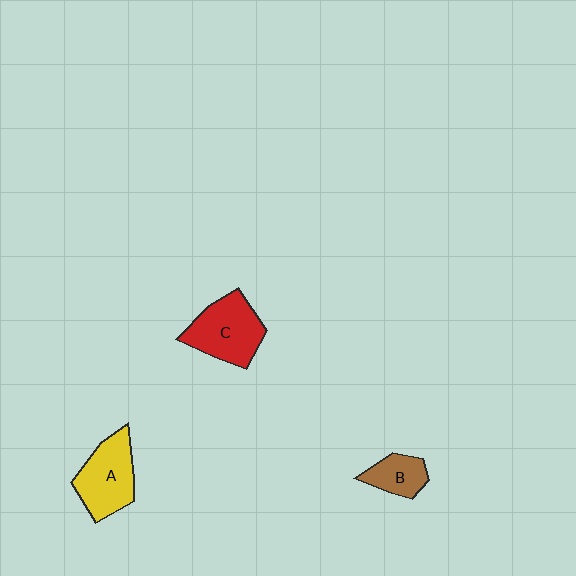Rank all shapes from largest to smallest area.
From largest to smallest: C (red), A (yellow), B (brown).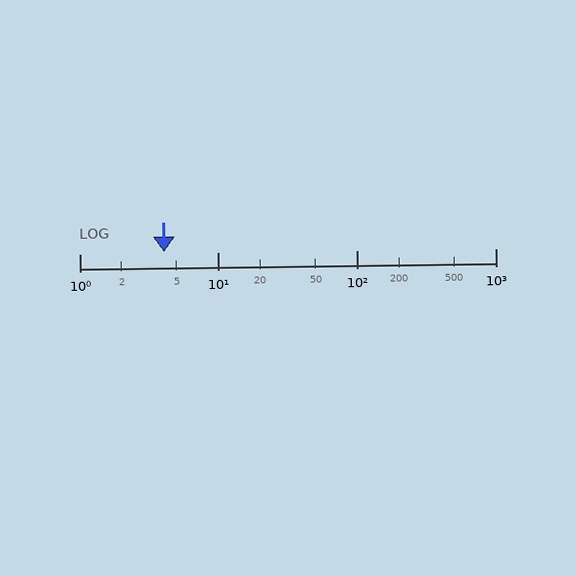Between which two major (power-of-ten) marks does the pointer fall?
The pointer is between 1 and 10.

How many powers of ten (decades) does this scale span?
The scale spans 3 decades, from 1 to 1000.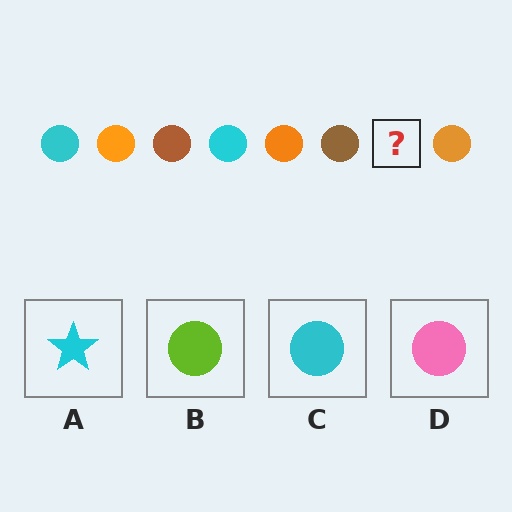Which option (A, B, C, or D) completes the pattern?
C.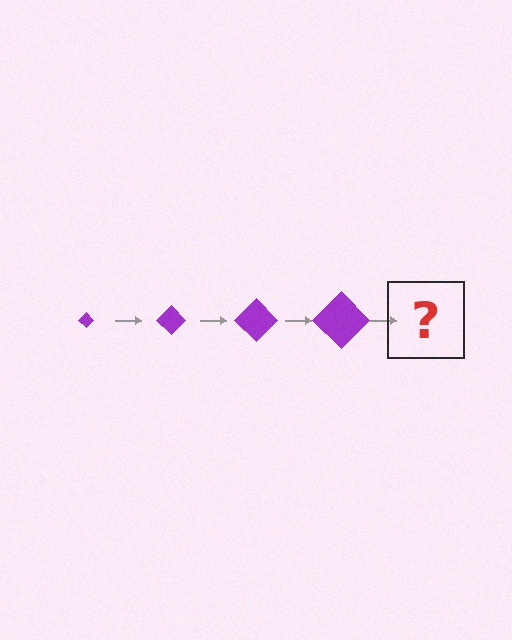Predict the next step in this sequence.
The next step is a purple diamond, larger than the previous one.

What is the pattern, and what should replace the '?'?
The pattern is that the diamond gets progressively larger each step. The '?' should be a purple diamond, larger than the previous one.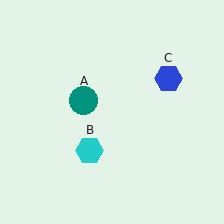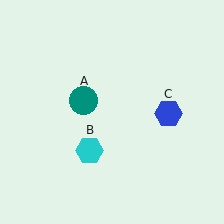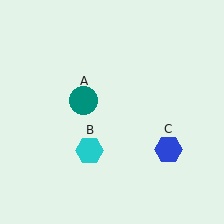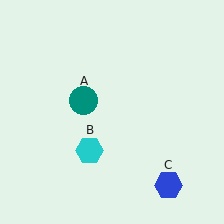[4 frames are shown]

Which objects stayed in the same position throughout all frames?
Teal circle (object A) and cyan hexagon (object B) remained stationary.